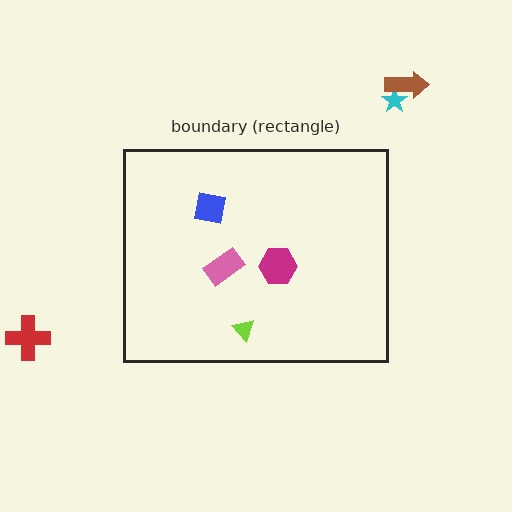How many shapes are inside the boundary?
4 inside, 3 outside.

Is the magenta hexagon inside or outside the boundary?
Inside.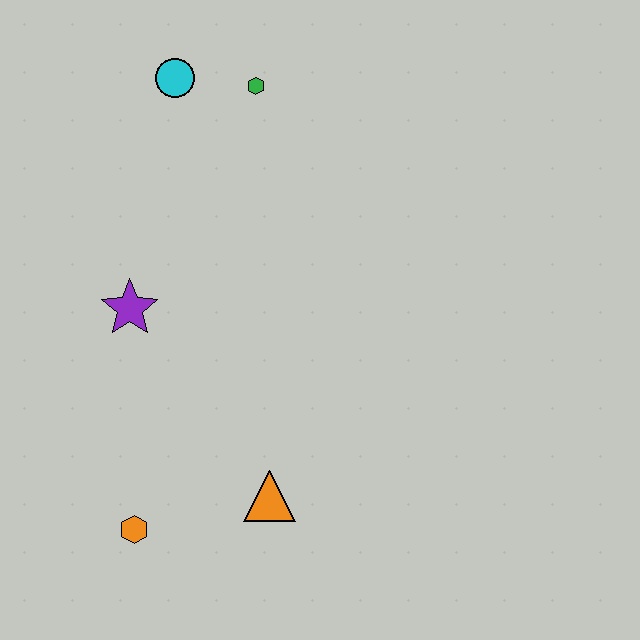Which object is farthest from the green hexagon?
The orange hexagon is farthest from the green hexagon.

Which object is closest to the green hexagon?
The cyan circle is closest to the green hexagon.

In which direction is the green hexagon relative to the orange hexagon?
The green hexagon is above the orange hexagon.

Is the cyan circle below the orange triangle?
No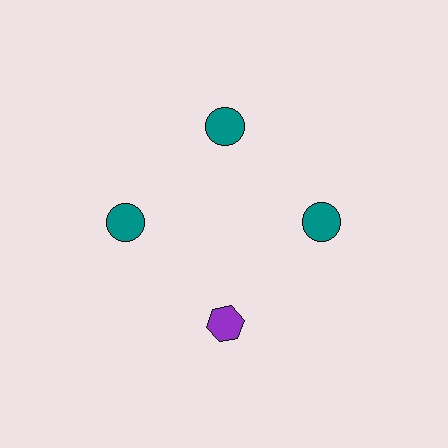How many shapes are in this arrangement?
There are 4 shapes arranged in a ring pattern.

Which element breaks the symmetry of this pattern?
The purple hexagon at roughly the 6 o'clock position breaks the symmetry. All other shapes are teal circles.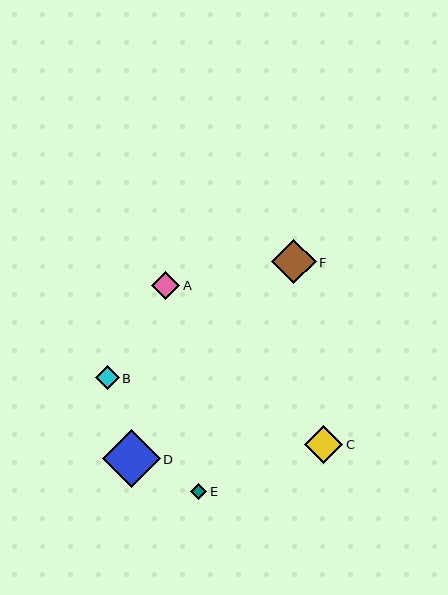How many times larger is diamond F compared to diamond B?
Diamond F is approximately 1.9 times the size of diamond B.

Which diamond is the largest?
Diamond D is the largest with a size of approximately 58 pixels.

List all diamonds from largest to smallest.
From largest to smallest: D, F, C, A, B, E.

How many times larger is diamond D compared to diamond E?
Diamond D is approximately 3.6 times the size of diamond E.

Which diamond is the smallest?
Diamond E is the smallest with a size of approximately 16 pixels.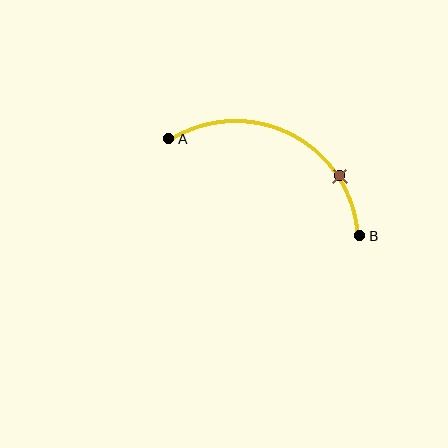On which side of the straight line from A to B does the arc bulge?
The arc bulges above the straight line connecting A and B.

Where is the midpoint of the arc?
The arc midpoint is the point on the curve farthest from the straight line joining A and B. It sits above that line.